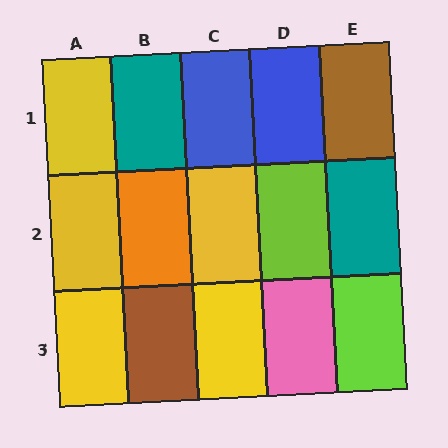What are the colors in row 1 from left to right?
Yellow, teal, blue, blue, brown.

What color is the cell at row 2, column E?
Teal.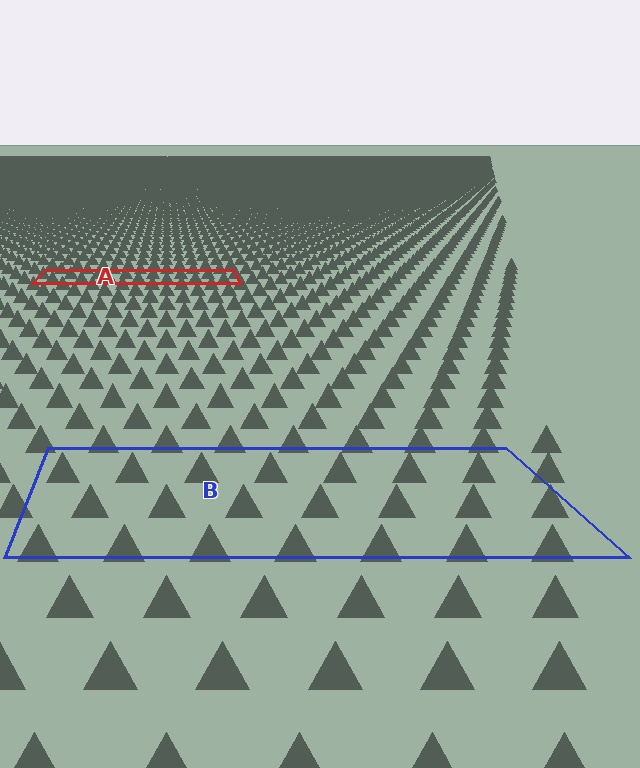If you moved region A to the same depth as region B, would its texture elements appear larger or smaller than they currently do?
They would appear larger. At a closer depth, the same texture elements are projected at a bigger on-screen size.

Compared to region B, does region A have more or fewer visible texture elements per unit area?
Region A has more texture elements per unit area — they are packed more densely because it is farther away.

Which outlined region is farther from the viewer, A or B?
Region A is farther from the viewer — the texture elements inside it appear smaller and more densely packed.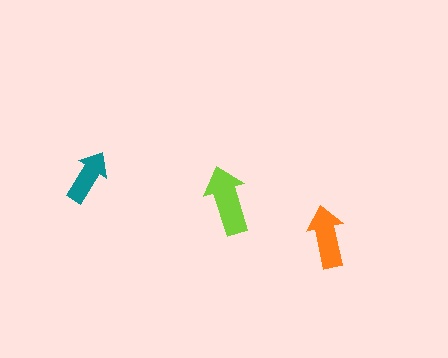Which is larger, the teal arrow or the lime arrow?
The lime one.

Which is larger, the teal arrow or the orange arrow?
The orange one.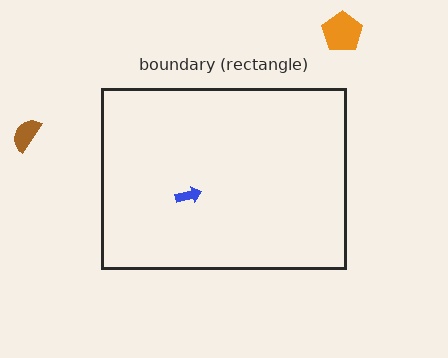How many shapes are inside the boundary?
1 inside, 2 outside.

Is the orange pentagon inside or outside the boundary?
Outside.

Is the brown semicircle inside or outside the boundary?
Outside.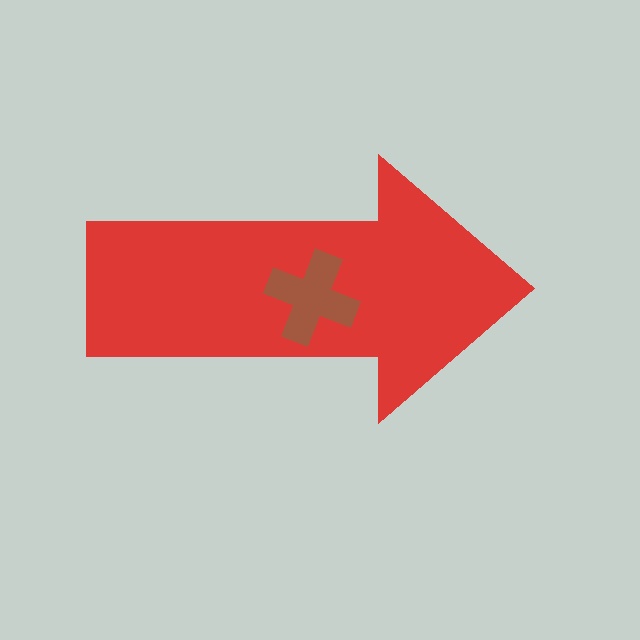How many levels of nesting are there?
2.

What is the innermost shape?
The brown cross.